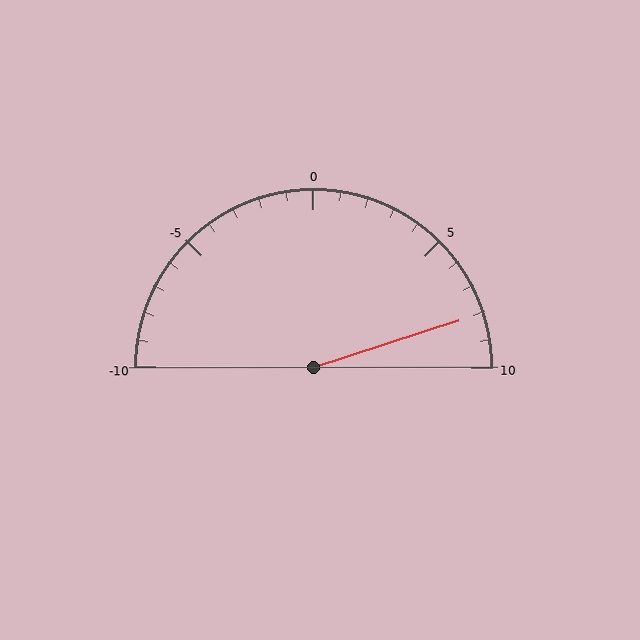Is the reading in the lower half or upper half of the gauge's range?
The reading is in the upper half of the range (-10 to 10).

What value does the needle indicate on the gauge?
The needle indicates approximately 8.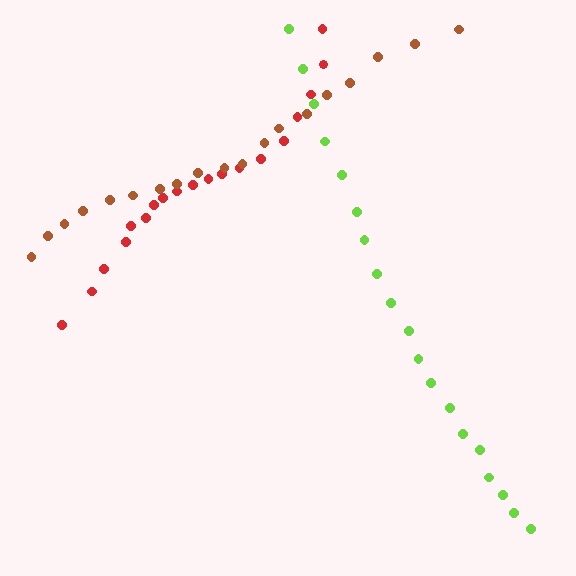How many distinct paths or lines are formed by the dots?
There are 3 distinct paths.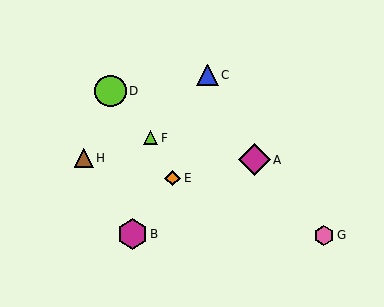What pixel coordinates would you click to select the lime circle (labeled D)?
Click at (110, 91) to select the lime circle D.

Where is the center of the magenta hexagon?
The center of the magenta hexagon is at (132, 234).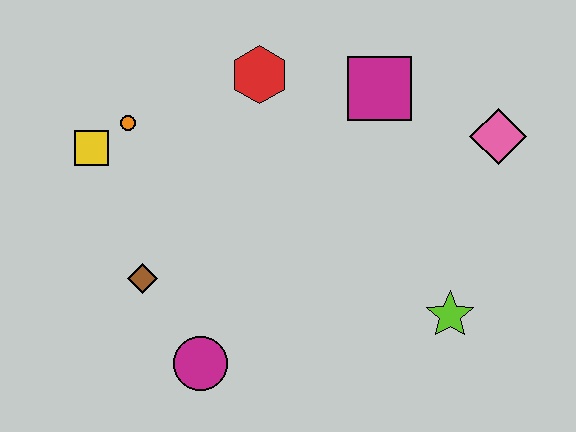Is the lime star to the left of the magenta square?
No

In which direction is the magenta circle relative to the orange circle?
The magenta circle is below the orange circle.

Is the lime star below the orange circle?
Yes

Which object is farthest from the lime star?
The yellow square is farthest from the lime star.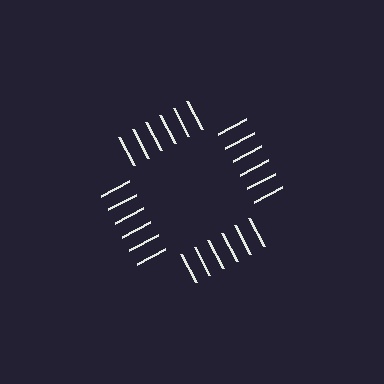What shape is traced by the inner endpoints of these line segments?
An illusory square — the line segments terminate on its edges but no continuous stroke is drawn.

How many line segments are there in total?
24 — 6 along each of the 4 edges.